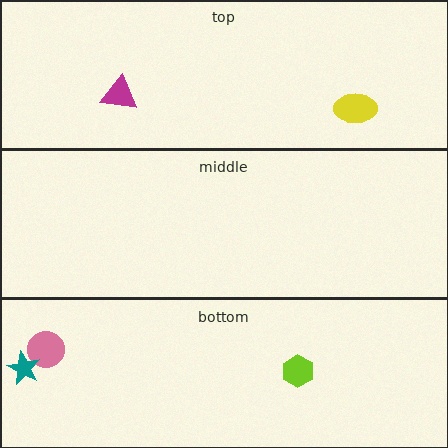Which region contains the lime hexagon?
The bottom region.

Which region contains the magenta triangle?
The top region.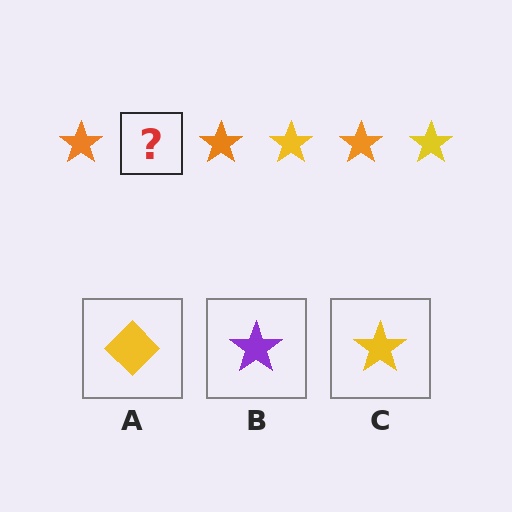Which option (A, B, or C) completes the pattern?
C.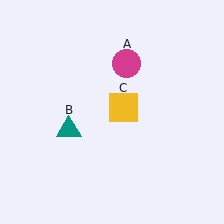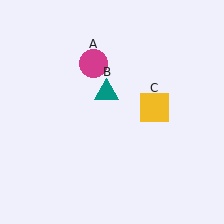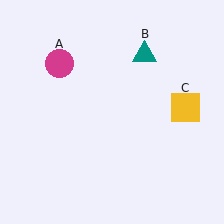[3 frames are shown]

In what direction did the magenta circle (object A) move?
The magenta circle (object A) moved left.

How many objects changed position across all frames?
3 objects changed position: magenta circle (object A), teal triangle (object B), yellow square (object C).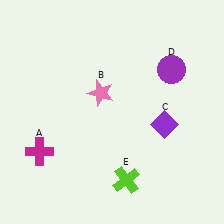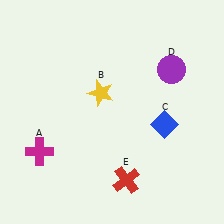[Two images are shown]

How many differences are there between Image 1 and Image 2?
There are 3 differences between the two images.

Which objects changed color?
B changed from pink to yellow. C changed from purple to blue. E changed from lime to red.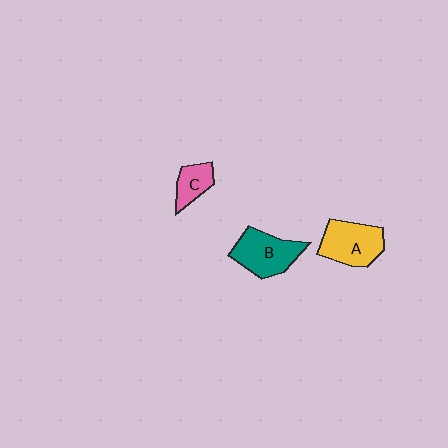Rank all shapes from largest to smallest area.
From largest to smallest: B (teal), A (yellow), C (pink).